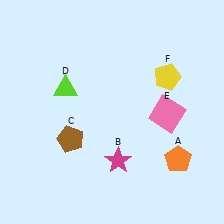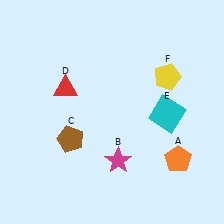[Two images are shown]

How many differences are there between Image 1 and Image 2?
There are 2 differences between the two images.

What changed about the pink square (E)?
In Image 1, E is pink. In Image 2, it changed to cyan.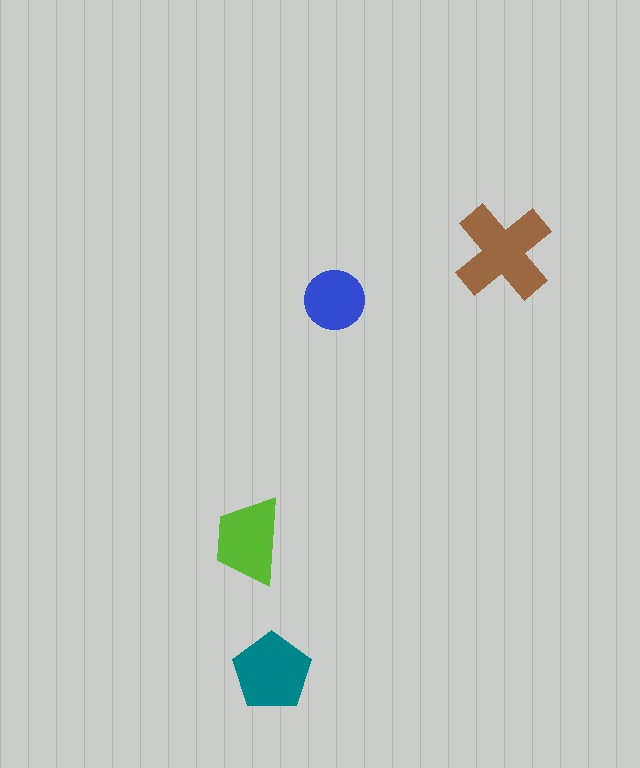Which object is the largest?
The brown cross.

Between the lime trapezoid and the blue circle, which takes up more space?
The lime trapezoid.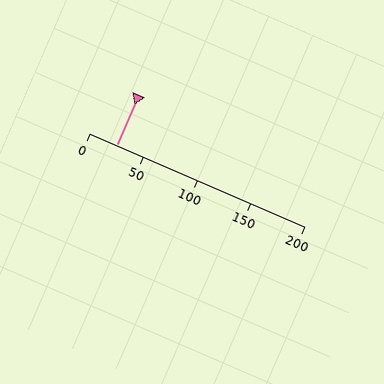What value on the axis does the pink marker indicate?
The marker indicates approximately 25.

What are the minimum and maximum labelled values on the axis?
The axis runs from 0 to 200.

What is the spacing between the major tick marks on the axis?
The major ticks are spaced 50 apart.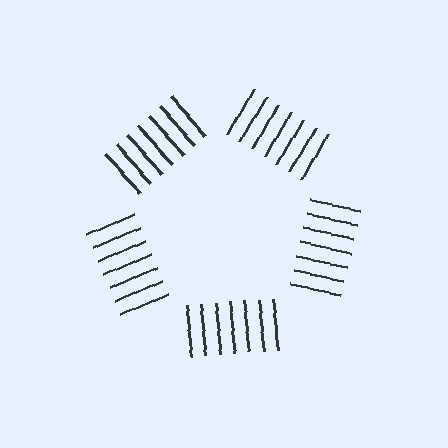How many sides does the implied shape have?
5 sides — the line-ends trace a pentagon.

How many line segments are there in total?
35 — 7 along each of the 5 edges.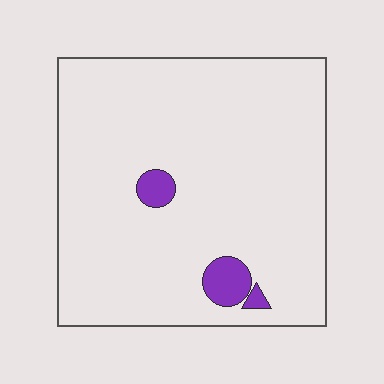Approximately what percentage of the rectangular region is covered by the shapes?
Approximately 5%.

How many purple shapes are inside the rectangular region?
3.